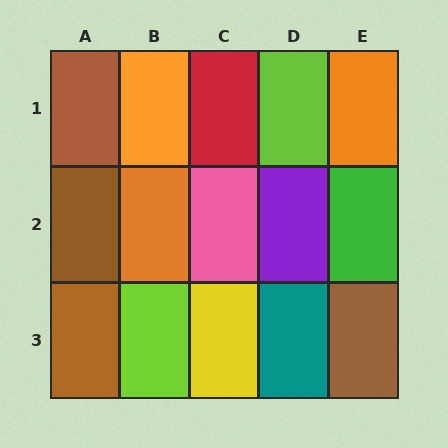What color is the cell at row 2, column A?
Brown.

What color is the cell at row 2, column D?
Purple.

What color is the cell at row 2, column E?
Green.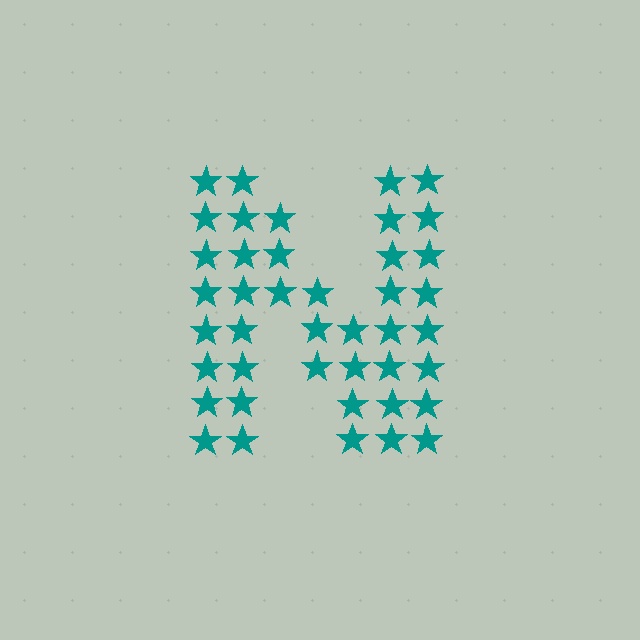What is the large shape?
The large shape is the letter N.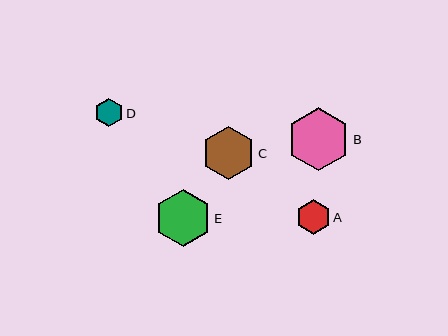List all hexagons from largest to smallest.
From largest to smallest: B, E, C, A, D.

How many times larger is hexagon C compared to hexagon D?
Hexagon C is approximately 1.9 times the size of hexagon D.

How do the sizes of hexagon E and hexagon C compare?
Hexagon E and hexagon C are approximately the same size.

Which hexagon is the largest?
Hexagon B is the largest with a size of approximately 63 pixels.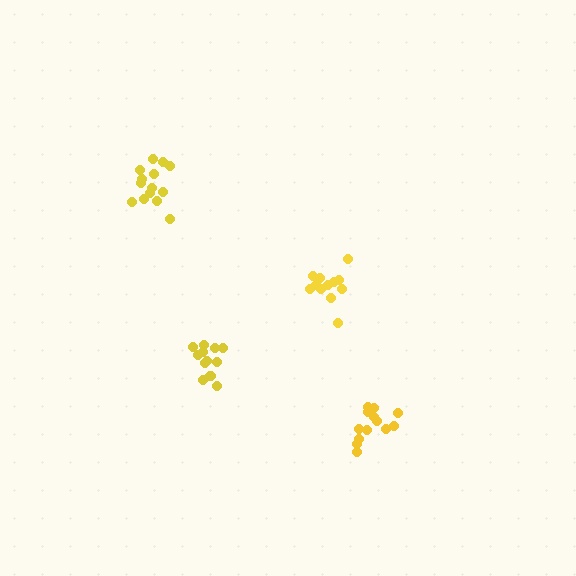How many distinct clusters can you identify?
There are 4 distinct clusters.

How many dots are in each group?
Group 1: 12 dots, Group 2: 12 dots, Group 3: 14 dots, Group 4: 15 dots (53 total).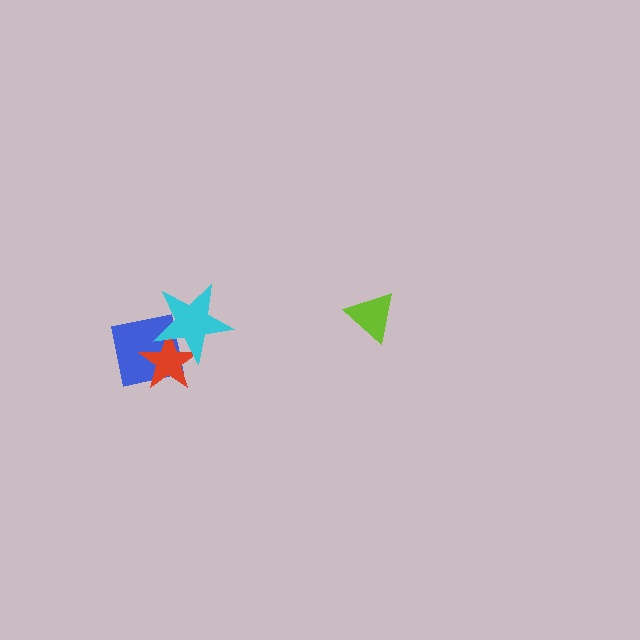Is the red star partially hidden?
Yes, it is partially covered by another shape.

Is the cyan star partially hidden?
No, no other shape covers it.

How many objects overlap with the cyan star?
2 objects overlap with the cyan star.